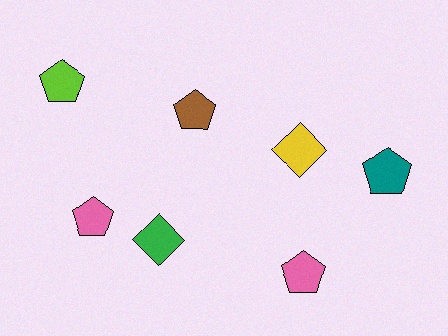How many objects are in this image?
There are 7 objects.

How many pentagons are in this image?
There are 5 pentagons.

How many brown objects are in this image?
There is 1 brown object.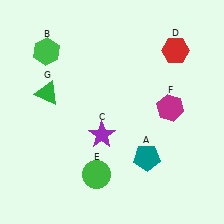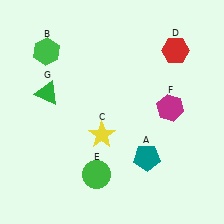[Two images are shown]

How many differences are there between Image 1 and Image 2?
There is 1 difference between the two images.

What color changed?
The star (C) changed from purple in Image 1 to yellow in Image 2.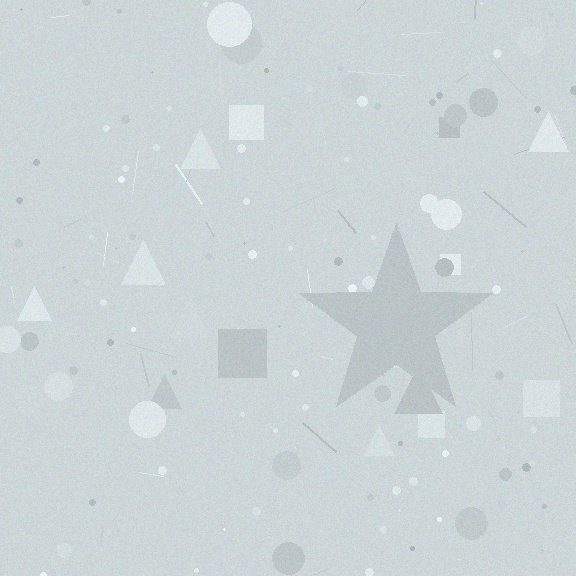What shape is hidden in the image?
A star is hidden in the image.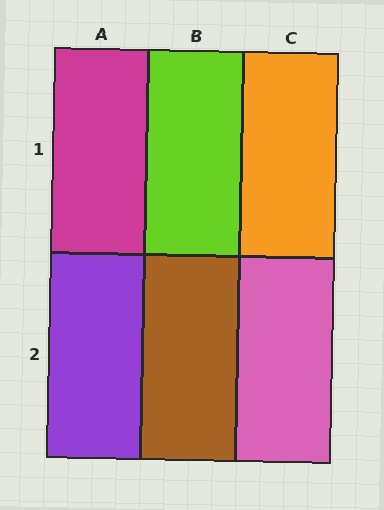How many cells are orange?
1 cell is orange.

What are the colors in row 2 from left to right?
Purple, brown, pink.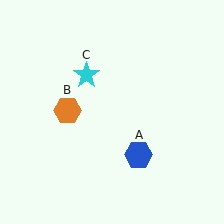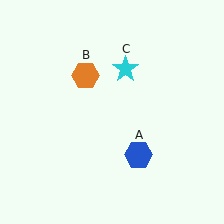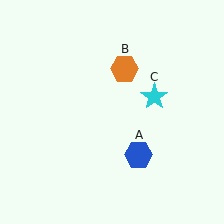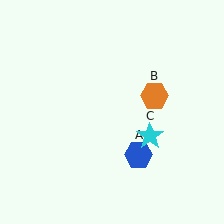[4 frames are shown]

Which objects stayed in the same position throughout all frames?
Blue hexagon (object A) remained stationary.